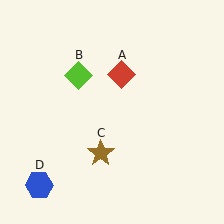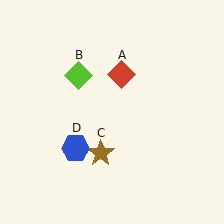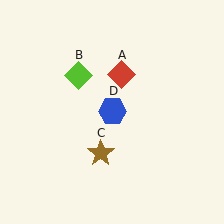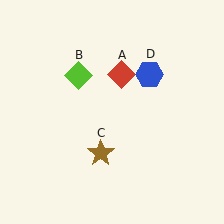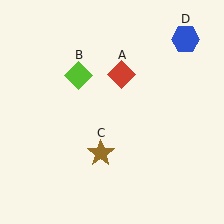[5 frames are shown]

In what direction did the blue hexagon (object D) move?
The blue hexagon (object D) moved up and to the right.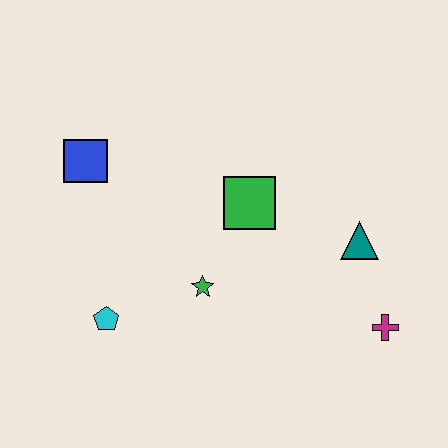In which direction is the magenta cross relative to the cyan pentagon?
The magenta cross is to the right of the cyan pentagon.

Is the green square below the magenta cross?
No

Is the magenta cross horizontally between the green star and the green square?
No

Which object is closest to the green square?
The green star is closest to the green square.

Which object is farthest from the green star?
The magenta cross is farthest from the green star.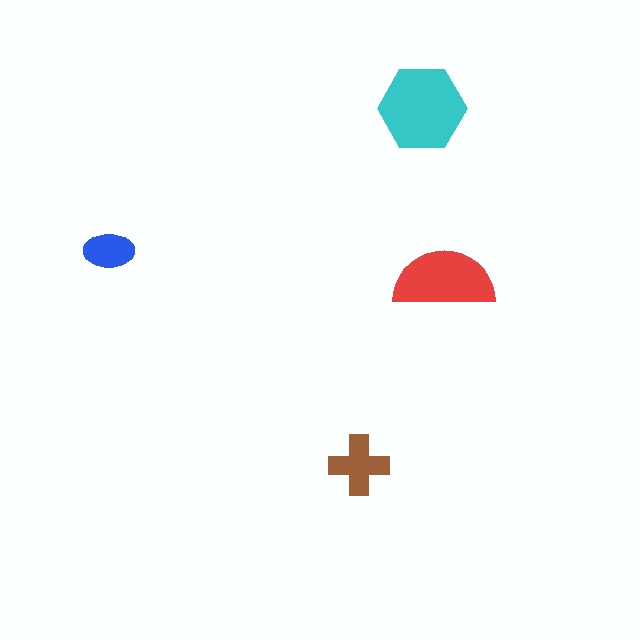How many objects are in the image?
There are 4 objects in the image.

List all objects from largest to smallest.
The cyan hexagon, the red semicircle, the brown cross, the blue ellipse.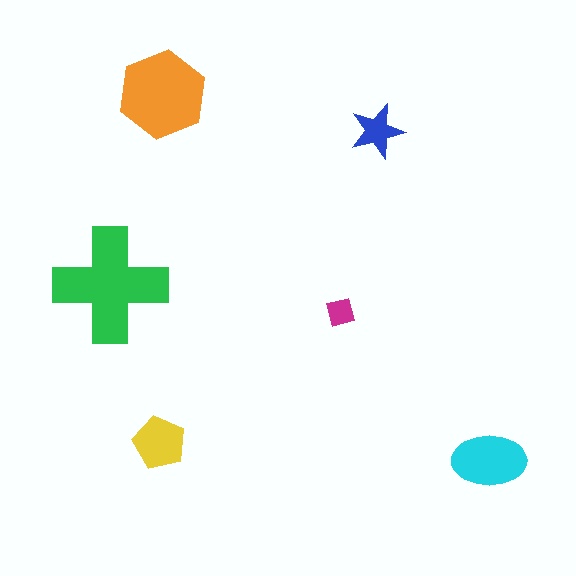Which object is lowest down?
The cyan ellipse is bottommost.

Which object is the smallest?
The magenta square.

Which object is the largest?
The green cross.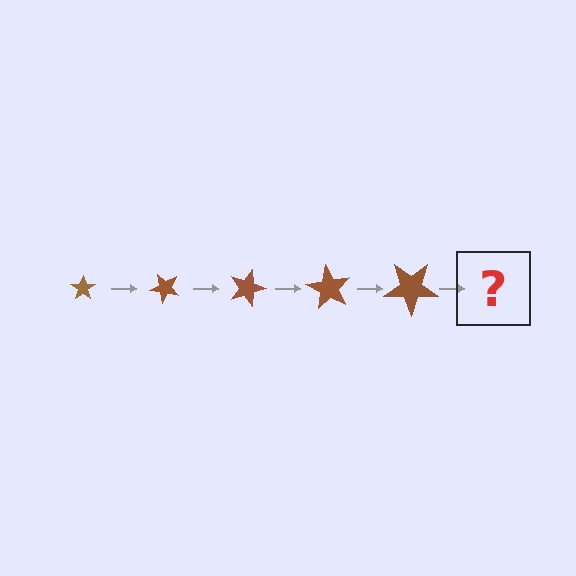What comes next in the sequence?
The next element should be a star, larger than the previous one and rotated 225 degrees from the start.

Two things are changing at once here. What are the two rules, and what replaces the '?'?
The two rules are that the star grows larger each step and it rotates 45 degrees each step. The '?' should be a star, larger than the previous one and rotated 225 degrees from the start.